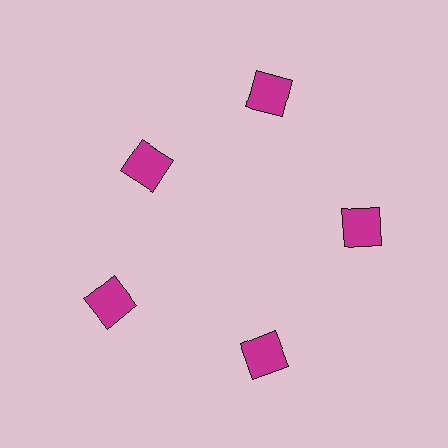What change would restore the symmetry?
The symmetry would be restored by moving it outward, back onto the ring so that all 5 squares sit at equal angles and equal distance from the center.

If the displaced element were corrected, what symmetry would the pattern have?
It would have 5-fold rotational symmetry — the pattern would map onto itself every 72 degrees.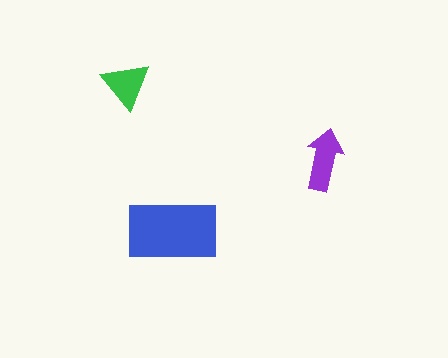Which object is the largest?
The blue rectangle.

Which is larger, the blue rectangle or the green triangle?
The blue rectangle.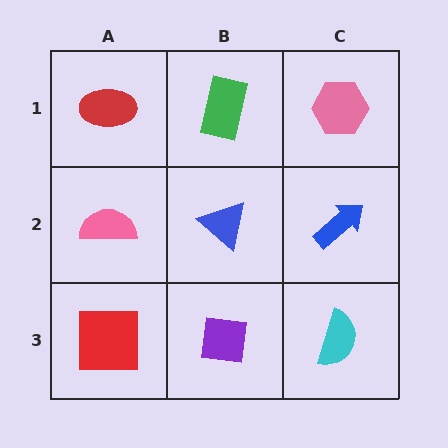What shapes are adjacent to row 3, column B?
A blue triangle (row 2, column B), a red square (row 3, column A), a cyan semicircle (row 3, column C).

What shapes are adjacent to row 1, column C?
A blue arrow (row 2, column C), a green rectangle (row 1, column B).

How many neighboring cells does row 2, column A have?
3.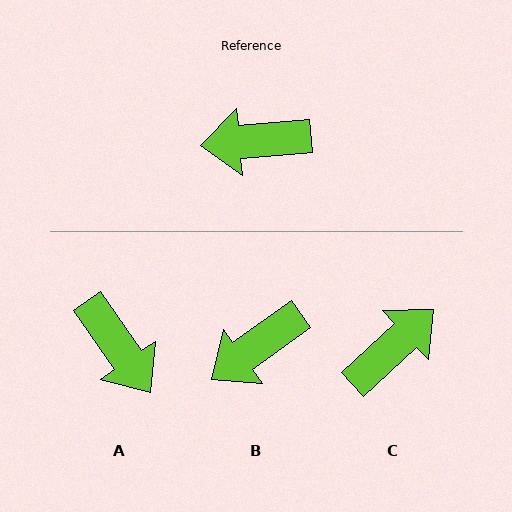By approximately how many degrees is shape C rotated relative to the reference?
Approximately 142 degrees clockwise.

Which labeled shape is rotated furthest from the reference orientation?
C, about 142 degrees away.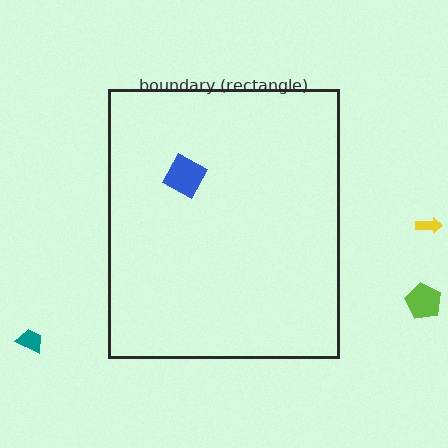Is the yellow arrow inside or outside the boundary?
Outside.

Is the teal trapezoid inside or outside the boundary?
Outside.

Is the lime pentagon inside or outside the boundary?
Outside.